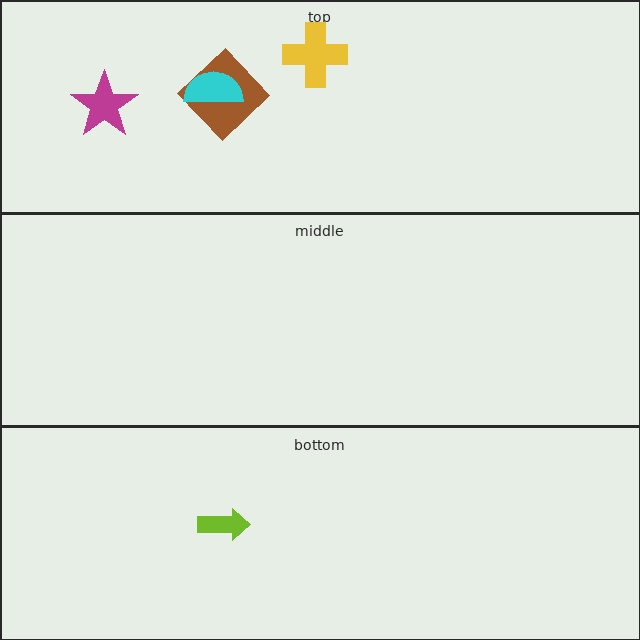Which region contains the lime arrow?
The bottom region.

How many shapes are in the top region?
4.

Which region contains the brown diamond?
The top region.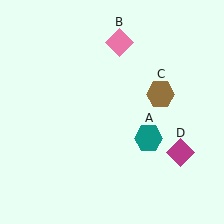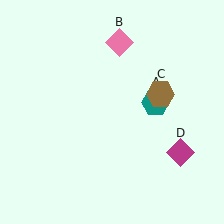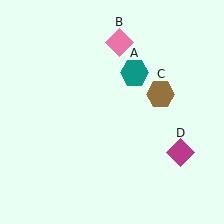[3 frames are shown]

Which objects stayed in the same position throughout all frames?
Pink diamond (object B) and brown hexagon (object C) and magenta diamond (object D) remained stationary.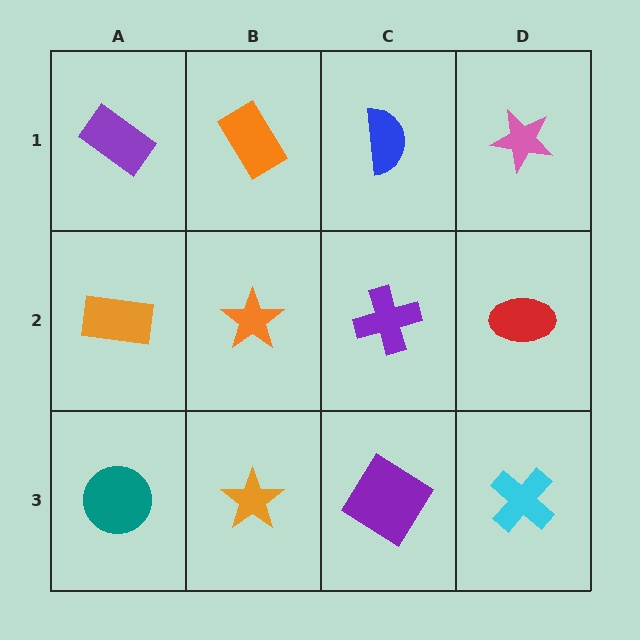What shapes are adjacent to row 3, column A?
An orange rectangle (row 2, column A), an orange star (row 3, column B).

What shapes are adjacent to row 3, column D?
A red ellipse (row 2, column D), a purple diamond (row 3, column C).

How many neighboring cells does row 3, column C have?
3.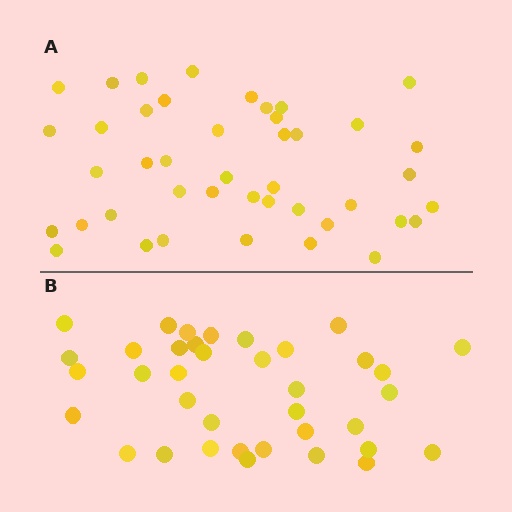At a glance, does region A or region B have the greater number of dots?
Region A (the top region) has more dots.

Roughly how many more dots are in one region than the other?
Region A has about 6 more dots than region B.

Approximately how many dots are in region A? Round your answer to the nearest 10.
About 40 dots. (The exact count is 43, which rounds to 40.)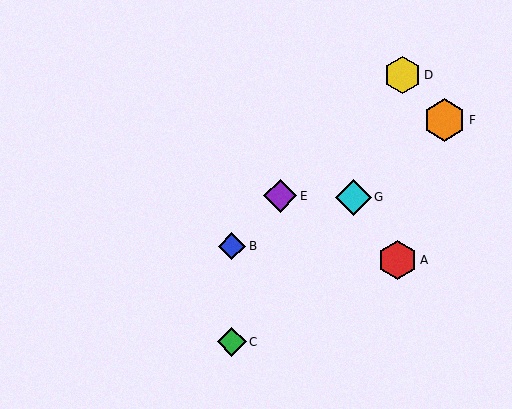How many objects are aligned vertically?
2 objects (B, C) are aligned vertically.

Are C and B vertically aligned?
Yes, both are at x≈232.